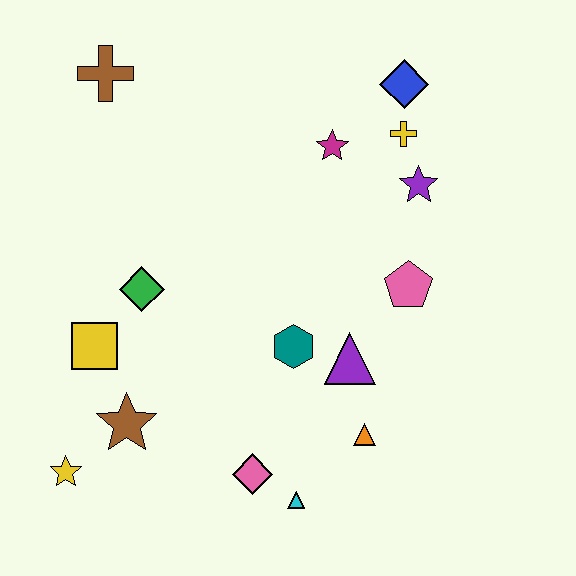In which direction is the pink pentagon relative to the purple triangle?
The pink pentagon is above the purple triangle.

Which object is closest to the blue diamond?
The yellow cross is closest to the blue diamond.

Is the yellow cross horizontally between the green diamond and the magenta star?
No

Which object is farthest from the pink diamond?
The brown cross is farthest from the pink diamond.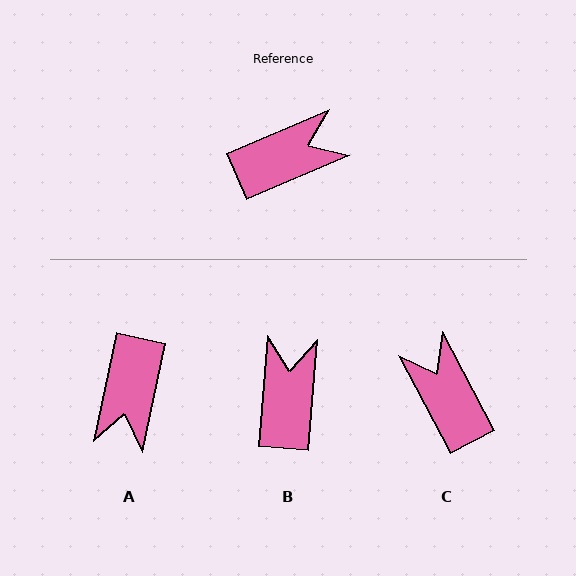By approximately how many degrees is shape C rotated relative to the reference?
Approximately 94 degrees counter-clockwise.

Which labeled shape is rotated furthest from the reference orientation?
A, about 125 degrees away.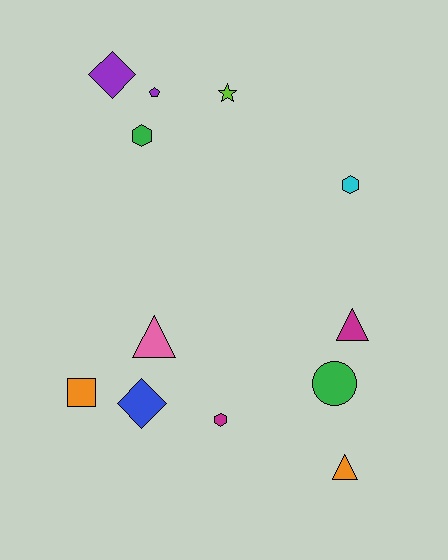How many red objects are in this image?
There are no red objects.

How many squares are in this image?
There is 1 square.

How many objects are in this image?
There are 12 objects.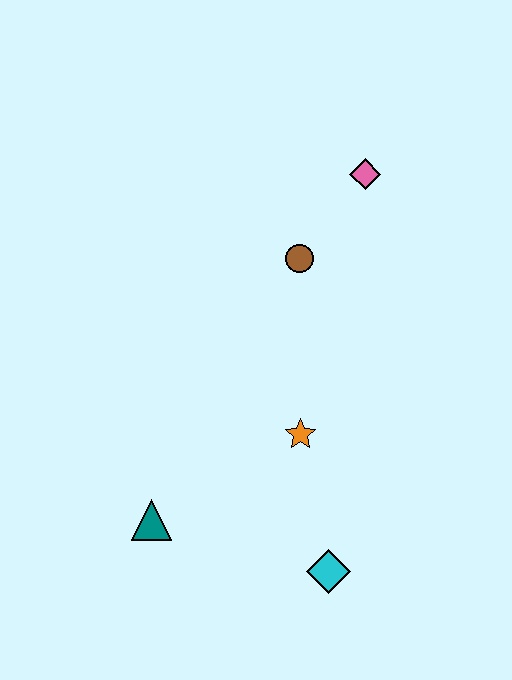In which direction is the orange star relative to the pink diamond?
The orange star is below the pink diamond.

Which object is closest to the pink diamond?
The brown circle is closest to the pink diamond.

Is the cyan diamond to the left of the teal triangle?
No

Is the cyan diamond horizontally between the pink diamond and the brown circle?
Yes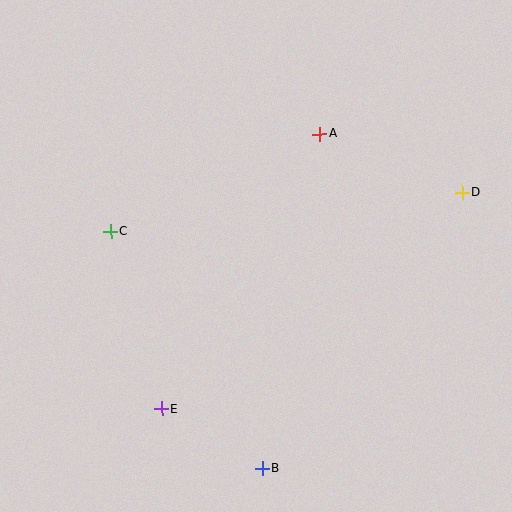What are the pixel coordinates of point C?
Point C is at (111, 231).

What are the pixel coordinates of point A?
Point A is at (320, 134).